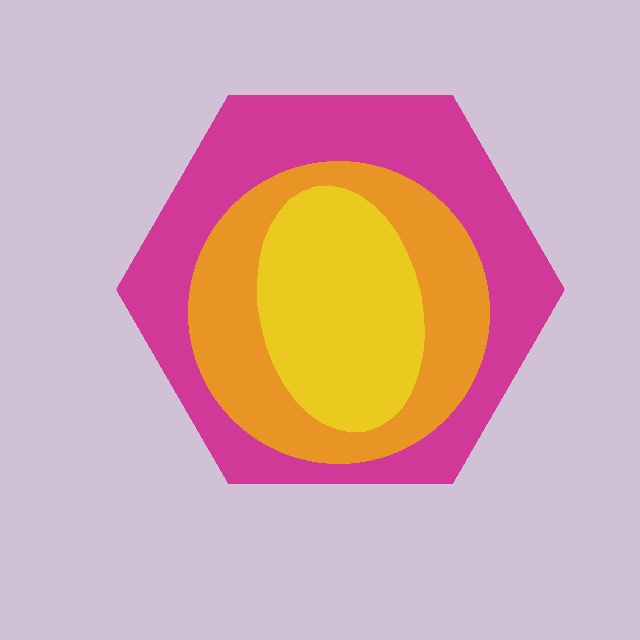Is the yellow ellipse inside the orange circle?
Yes.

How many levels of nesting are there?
3.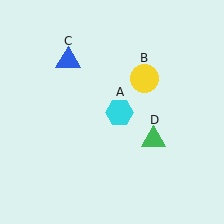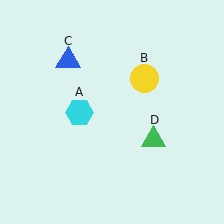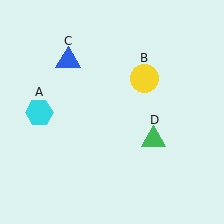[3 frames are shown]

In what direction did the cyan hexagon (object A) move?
The cyan hexagon (object A) moved left.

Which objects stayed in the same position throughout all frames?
Yellow circle (object B) and blue triangle (object C) and green triangle (object D) remained stationary.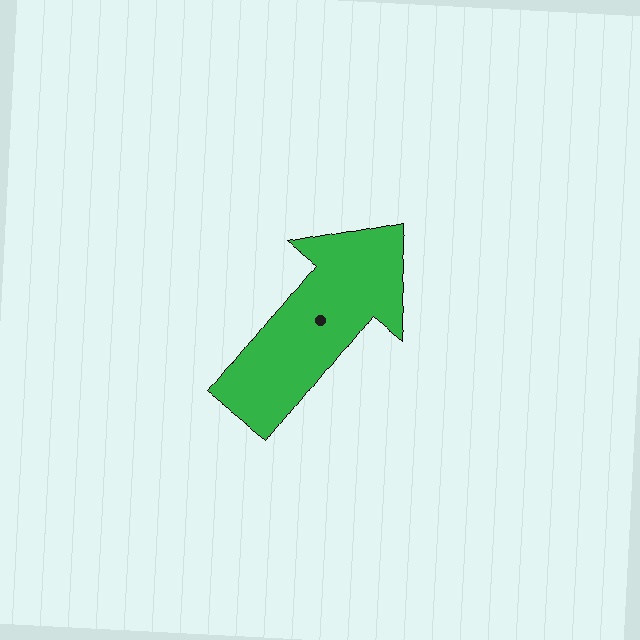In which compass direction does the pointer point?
Northeast.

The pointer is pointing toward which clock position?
Roughly 1 o'clock.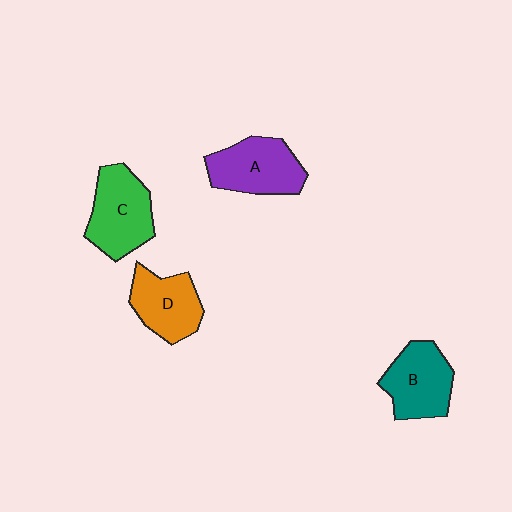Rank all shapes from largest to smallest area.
From largest to smallest: C (green), A (purple), B (teal), D (orange).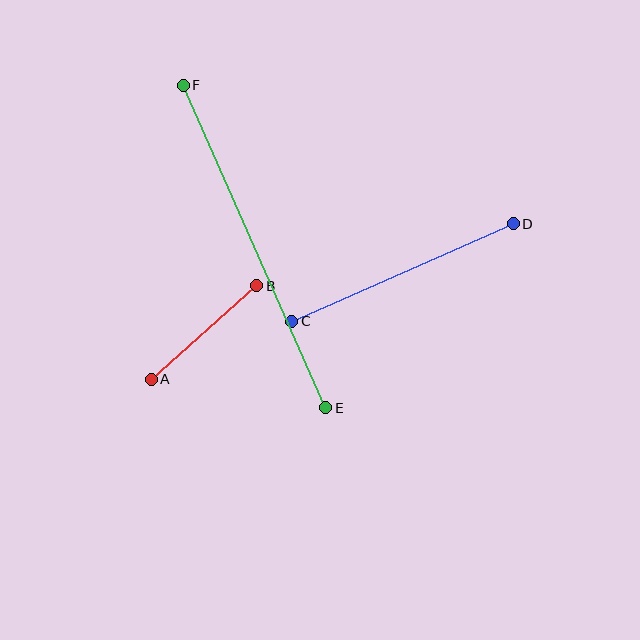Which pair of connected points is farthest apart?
Points E and F are farthest apart.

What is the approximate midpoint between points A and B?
The midpoint is at approximately (204, 333) pixels.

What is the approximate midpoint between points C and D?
The midpoint is at approximately (402, 273) pixels.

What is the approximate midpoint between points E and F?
The midpoint is at approximately (255, 246) pixels.